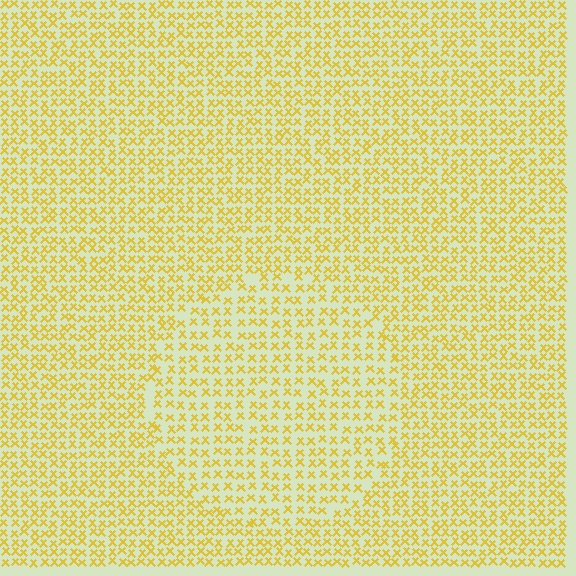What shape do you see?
I see a circle.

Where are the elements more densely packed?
The elements are more densely packed outside the circle boundary.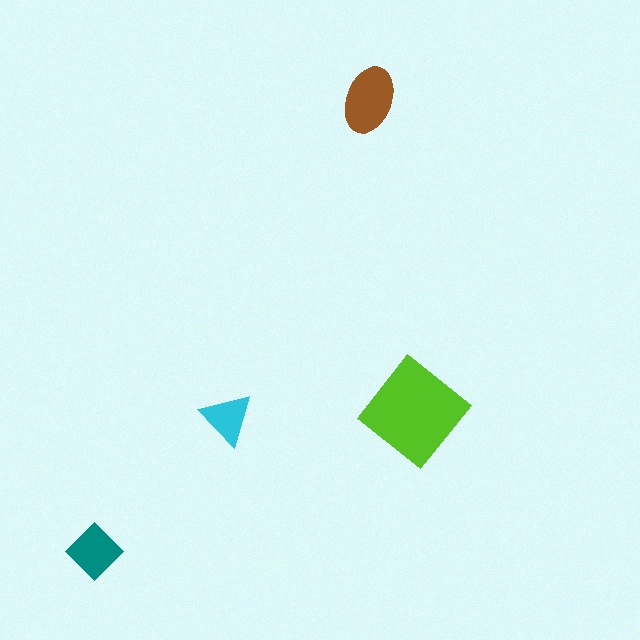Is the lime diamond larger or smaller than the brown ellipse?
Larger.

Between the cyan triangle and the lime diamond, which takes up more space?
The lime diamond.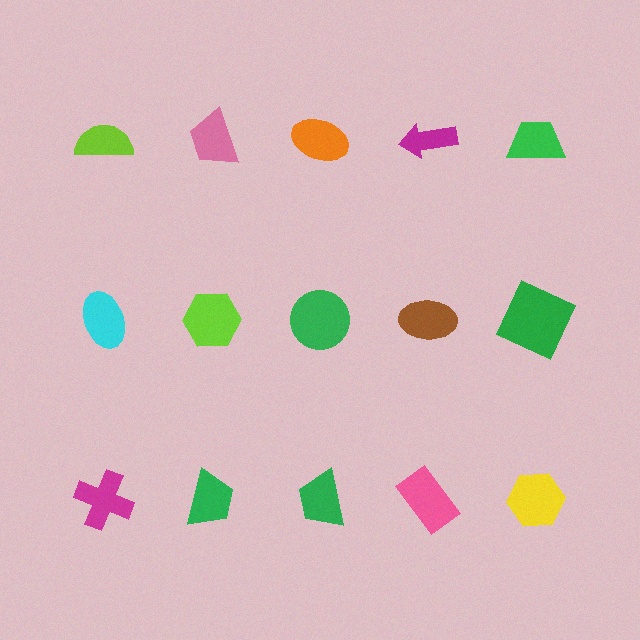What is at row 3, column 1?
A magenta cross.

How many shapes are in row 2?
5 shapes.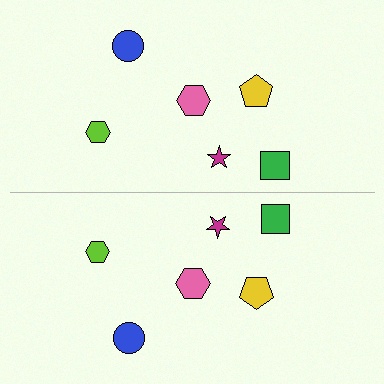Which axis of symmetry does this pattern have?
The pattern has a horizontal axis of symmetry running through the center of the image.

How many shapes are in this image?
There are 12 shapes in this image.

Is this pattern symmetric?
Yes, this pattern has bilateral (reflection) symmetry.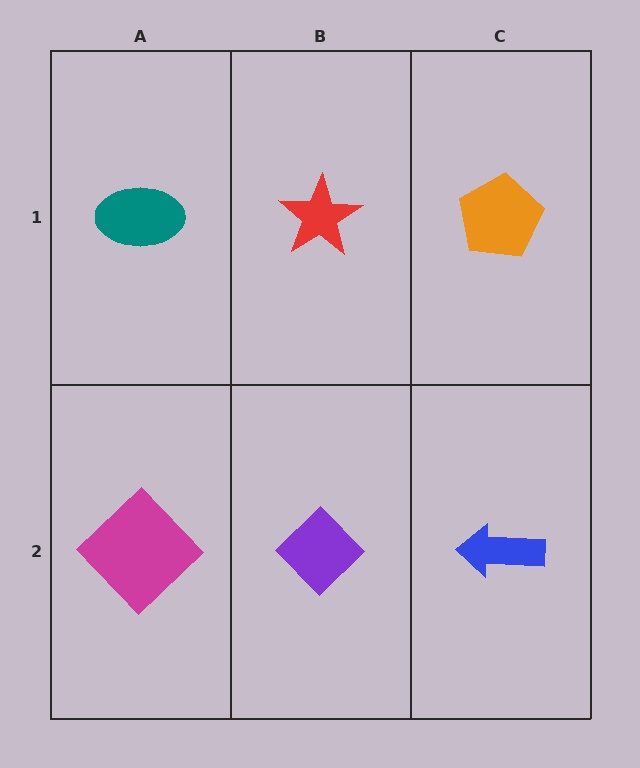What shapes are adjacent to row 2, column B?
A red star (row 1, column B), a magenta diamond (row 2, column A), a blue arrow (row 2, column C).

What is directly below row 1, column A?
A magenta diamond.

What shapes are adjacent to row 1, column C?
A blue arrow (row 2, column C), a red star (row 1, column B).